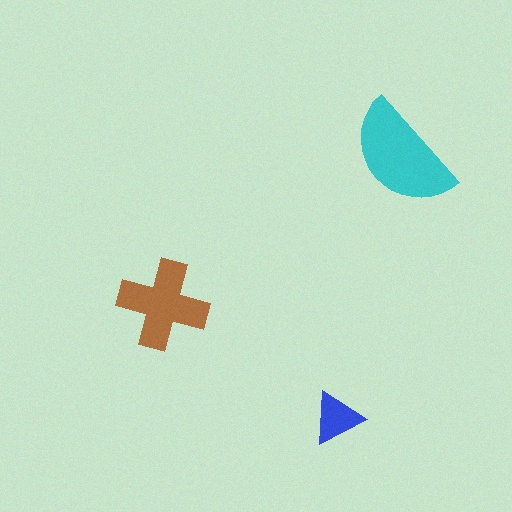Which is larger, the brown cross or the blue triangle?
The brown cross.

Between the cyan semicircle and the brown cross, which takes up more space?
The cyan semicircle.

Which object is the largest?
The cyan semicircle.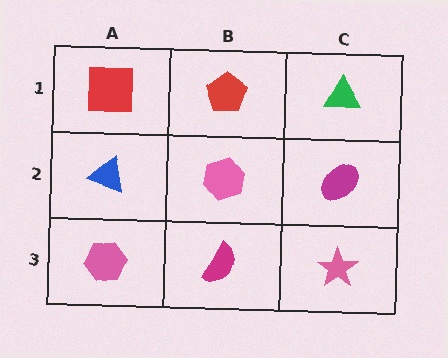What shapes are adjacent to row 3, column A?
A blue triangle (row 2, column A), a magenta semicircle (row 3, column B).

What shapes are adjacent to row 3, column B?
A pink hexagon (row 2, column B), a pink hexagon (row 3, column A), a pink star (row 3, column C).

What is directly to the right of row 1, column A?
A red pentagon.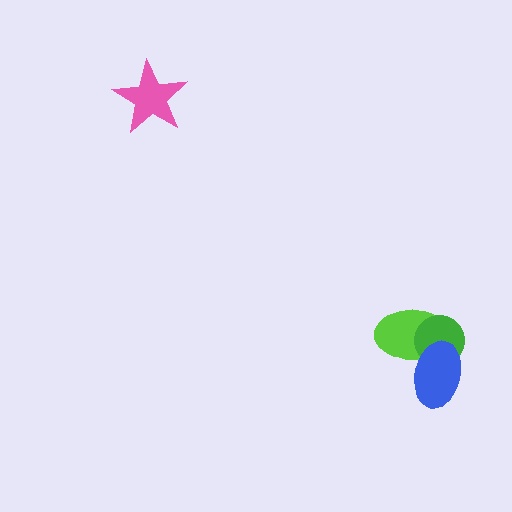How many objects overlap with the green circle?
2 objects overlap with the green circle.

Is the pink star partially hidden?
No, no other shape covers it.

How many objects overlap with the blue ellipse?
2 objects overlap with the blue ellipse.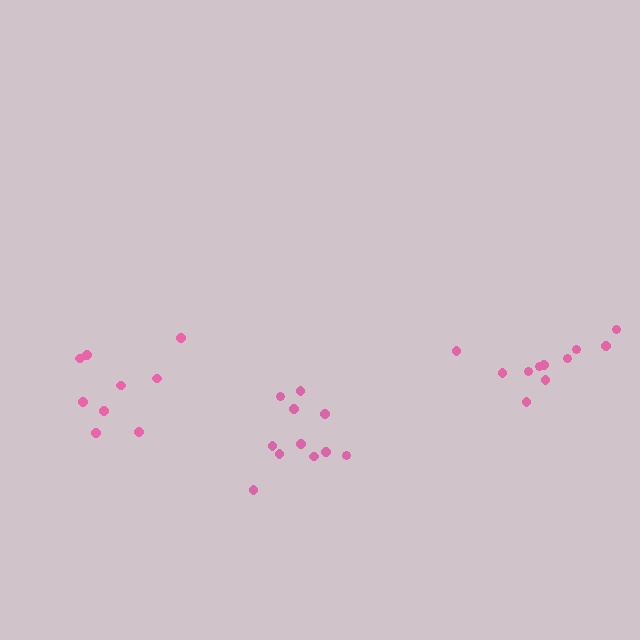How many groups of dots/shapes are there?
There are 3 groups.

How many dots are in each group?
Group 1: 11 dots, Group 2: 9 dots, Group 3: 11 dots (31 total).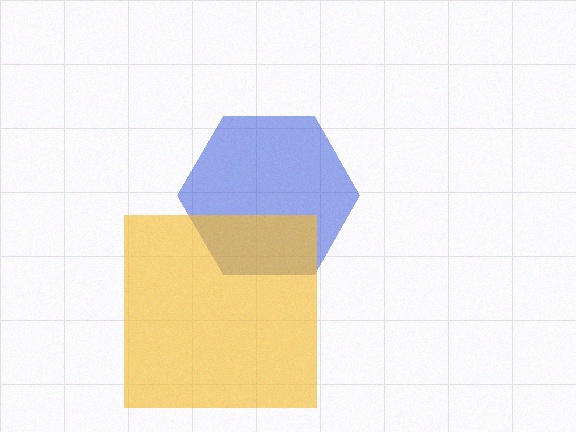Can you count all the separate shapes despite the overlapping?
Yes, there are 2 separate shapes.